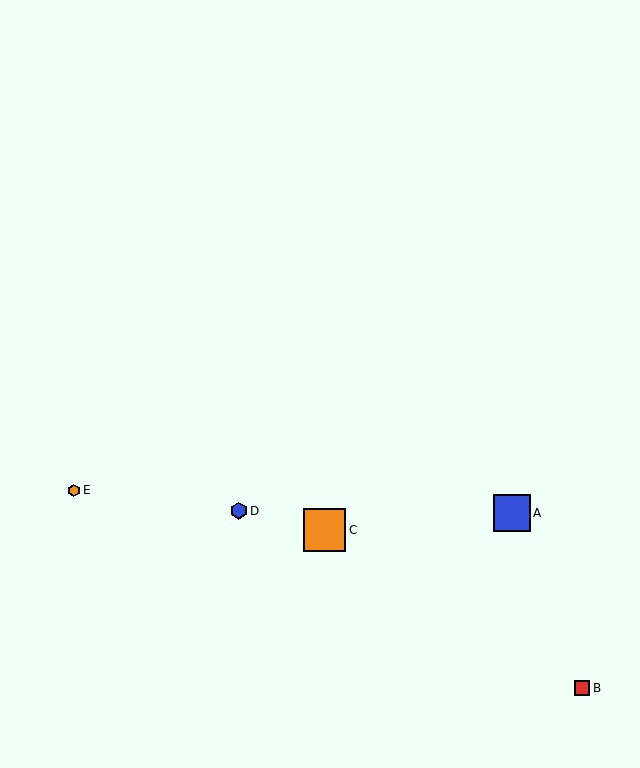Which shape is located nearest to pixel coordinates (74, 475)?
The orange hexagon (labeled E) at (74, 490) is nearest to that location.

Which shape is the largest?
The orange square (labeled C) is the largest.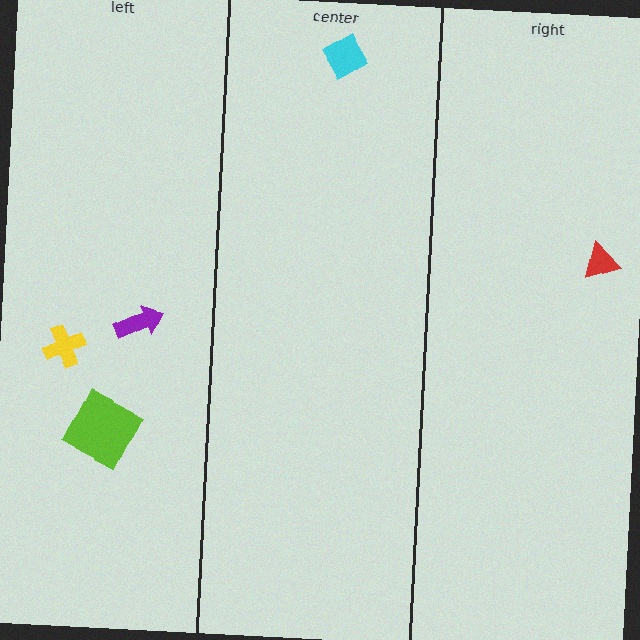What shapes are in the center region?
The cyan diamond.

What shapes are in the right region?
The red triangle.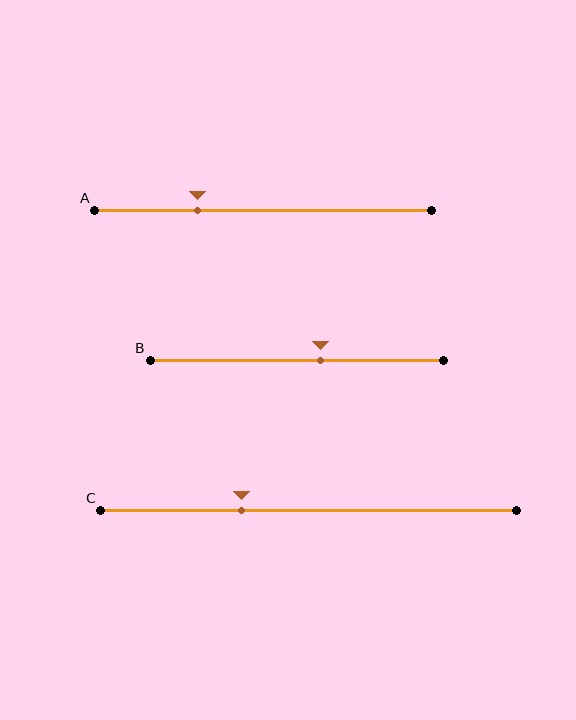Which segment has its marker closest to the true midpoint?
Segment B has its marker closest to the true midpoint.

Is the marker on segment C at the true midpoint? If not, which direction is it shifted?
No, the marker on segment C is shifted to the left by about 16% of the segment length.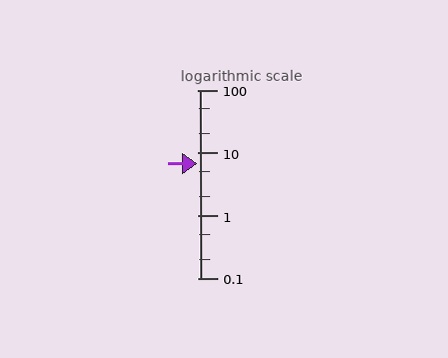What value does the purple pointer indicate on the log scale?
The pointer indicates approximately 6.6.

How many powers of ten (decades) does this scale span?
The scale spans 3 decades, from 0.1 to 100.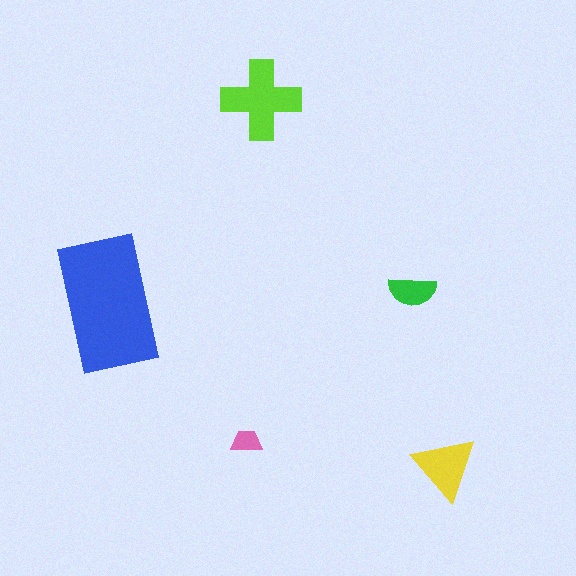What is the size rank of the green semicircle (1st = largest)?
4th.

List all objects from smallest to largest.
The pink trapezoid, the green semicircle, the yellow triangle, the lime cross, the blue rectangle.